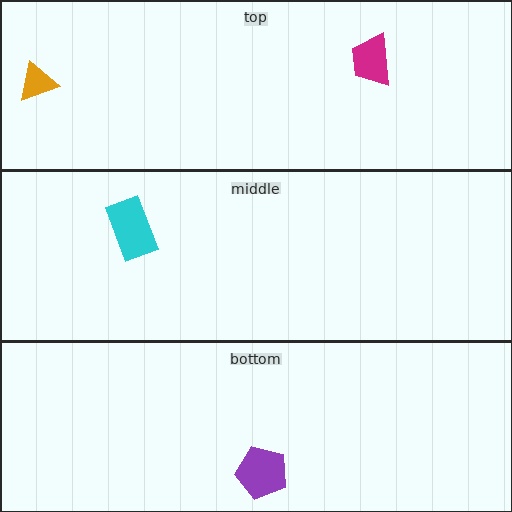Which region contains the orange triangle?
The top region.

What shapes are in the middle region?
The cyan rectangle.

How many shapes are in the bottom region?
1.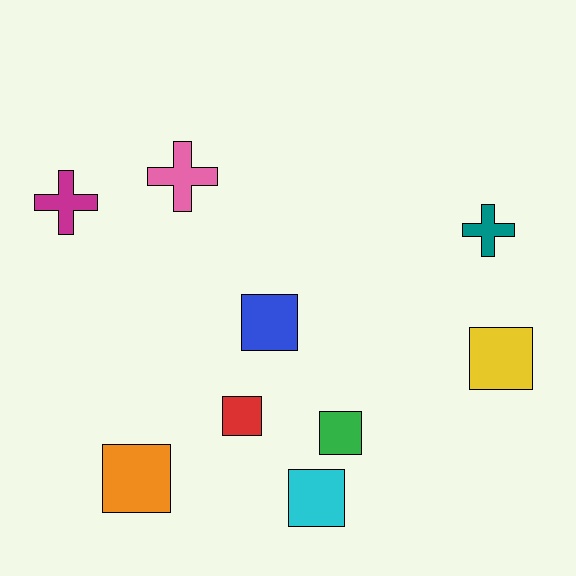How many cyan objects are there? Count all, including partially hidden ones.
There is 1 cyan object.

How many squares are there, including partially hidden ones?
There are 6 squares.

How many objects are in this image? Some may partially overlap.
There are 9 objects.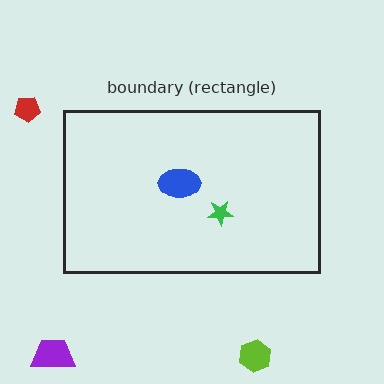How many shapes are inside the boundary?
2 inside, 3 outside.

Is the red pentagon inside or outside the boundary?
Outside.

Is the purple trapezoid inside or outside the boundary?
Outside.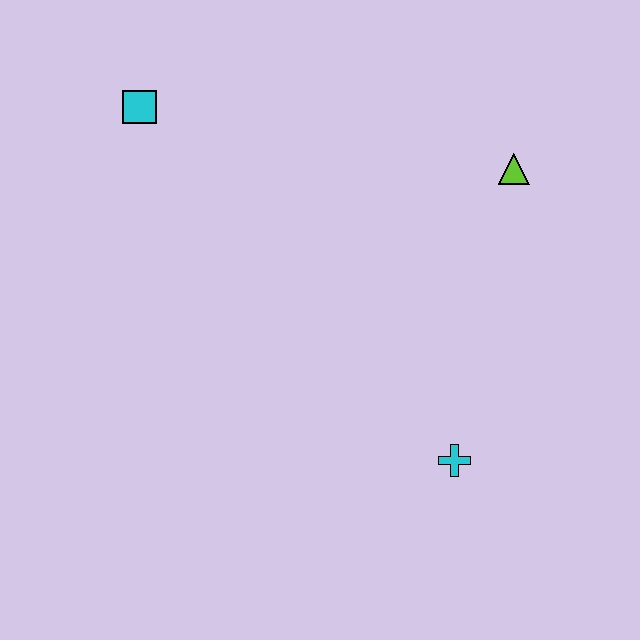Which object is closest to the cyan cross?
The lime triangle is closest to the cyan cross.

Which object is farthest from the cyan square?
The cyan cross is farthest from the cyan square.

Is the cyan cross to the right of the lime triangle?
No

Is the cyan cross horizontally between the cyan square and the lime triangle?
Yes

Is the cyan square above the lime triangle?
Yes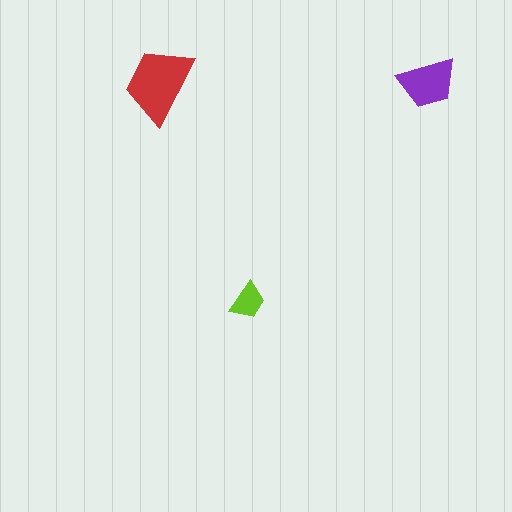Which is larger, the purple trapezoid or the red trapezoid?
The red one.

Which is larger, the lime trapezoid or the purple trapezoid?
The purple one.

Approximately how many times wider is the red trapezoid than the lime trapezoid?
About 2 times wider.